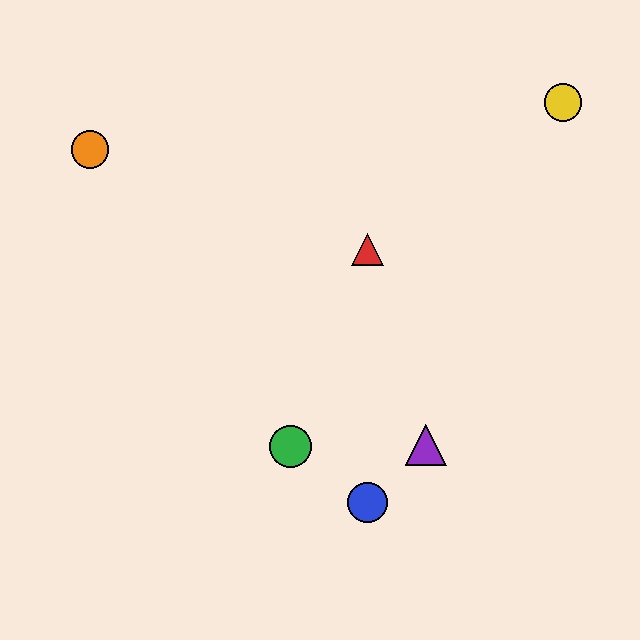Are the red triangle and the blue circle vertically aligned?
Yes, both are at x≈367.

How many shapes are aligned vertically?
2 shapes (the red triangle, the blue circle) are aligned vertically.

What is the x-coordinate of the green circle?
The green circle is at x≈290.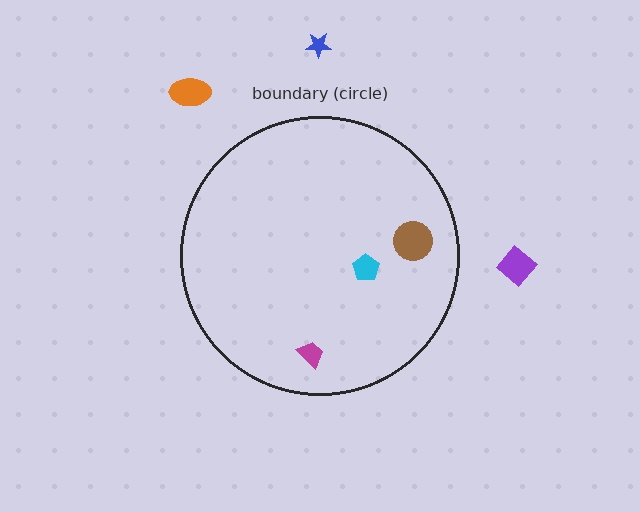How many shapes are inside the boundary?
3 inside, 3 outside.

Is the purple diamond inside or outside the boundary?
Outside.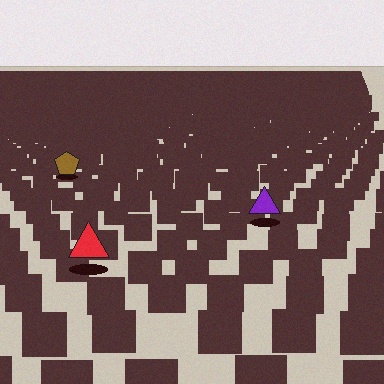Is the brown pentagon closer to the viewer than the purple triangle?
No. The purple triangle is closer — you can tell from the texture gradient: the ground texture is coarser near it.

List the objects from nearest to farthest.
From nearest to farthest: the red triangle, the purple triangle, the brown pentagon.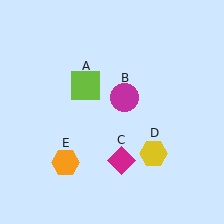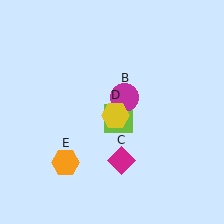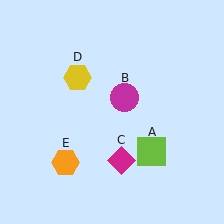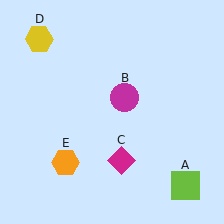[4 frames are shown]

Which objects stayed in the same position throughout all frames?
Magenta circle (object B) and magenta diamond (object C) and orange hexagon (object E) remained stationary.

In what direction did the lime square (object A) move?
The lime square (object A) moved down and to the right.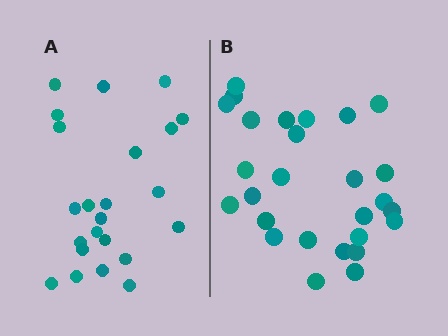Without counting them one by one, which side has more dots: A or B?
Region B (the right region) has more dots.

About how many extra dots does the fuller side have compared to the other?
Region B has about 4 more dots than region A.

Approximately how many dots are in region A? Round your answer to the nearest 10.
About 20 dots. (The exact count is 23, which rounds to 20.)